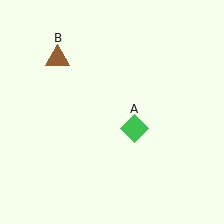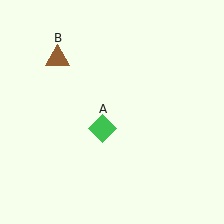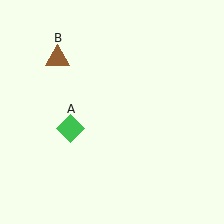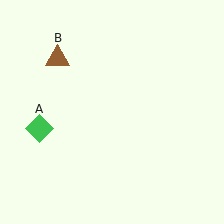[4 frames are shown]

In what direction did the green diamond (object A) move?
The green diamond (object A) moved left.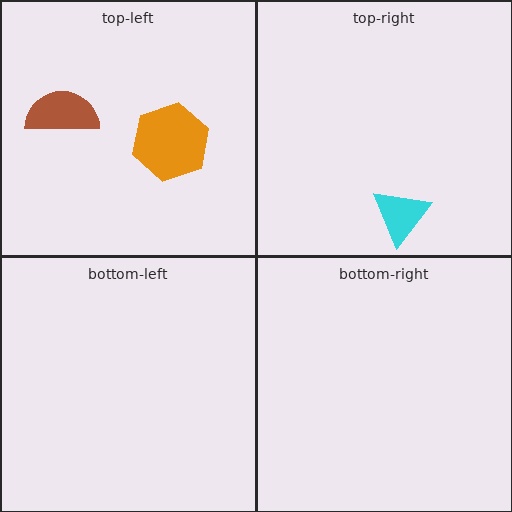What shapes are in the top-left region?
The brown semicircle, the orange hexagon.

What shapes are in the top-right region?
The cyan triangle.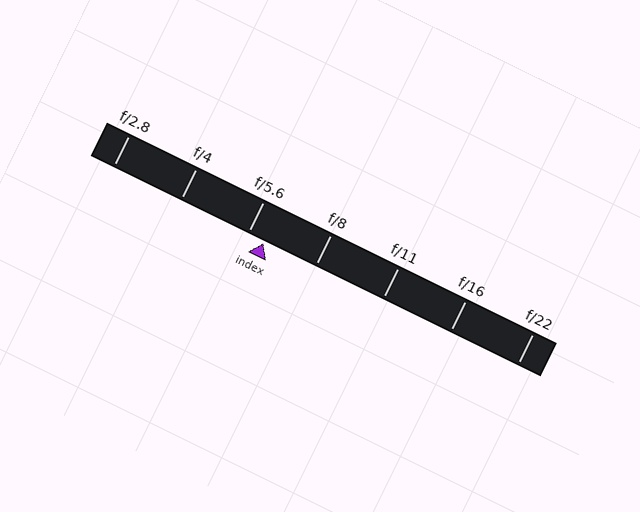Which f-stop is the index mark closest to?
The index mark is closest to f/5.6.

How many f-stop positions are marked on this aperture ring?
There are 7 f-stop positions marked.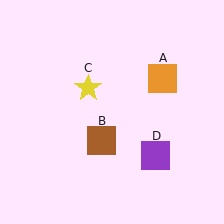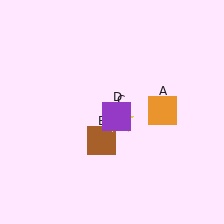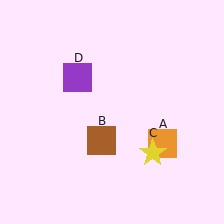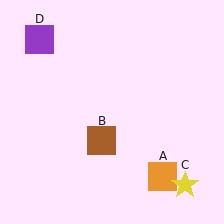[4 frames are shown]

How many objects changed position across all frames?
3 objects changed position: orange square (object A), yellow star (object C), purple square (object D).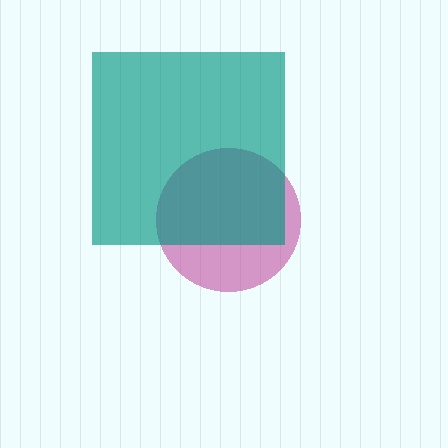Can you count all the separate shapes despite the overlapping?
Yes, there are 2 separate shapes.